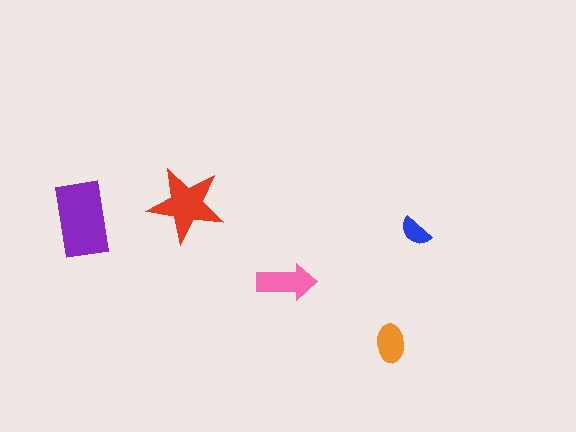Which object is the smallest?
The blue semicircle.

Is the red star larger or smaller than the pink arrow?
Larger.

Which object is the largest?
The purple rectangle.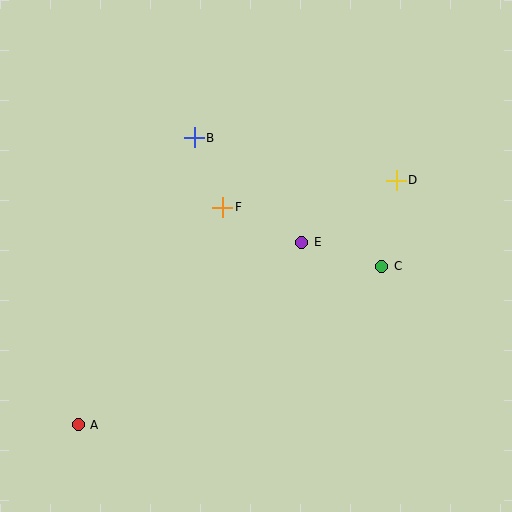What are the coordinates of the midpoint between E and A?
The midpoint between E and A is at (190, 334).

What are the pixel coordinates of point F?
Point F is at (223, 207).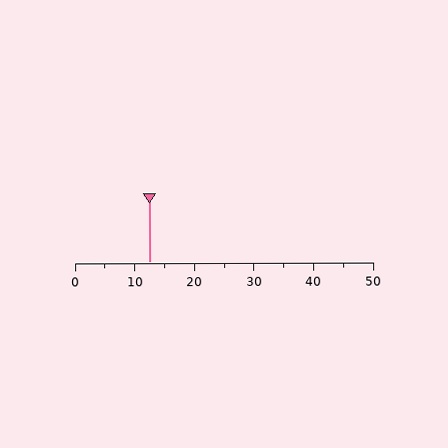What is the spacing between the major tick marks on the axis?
The major ticks are spaced 10 apart.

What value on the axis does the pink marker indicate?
The marker indicates approximately 12.5.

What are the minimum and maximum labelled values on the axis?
The axis runs from 0 to 50.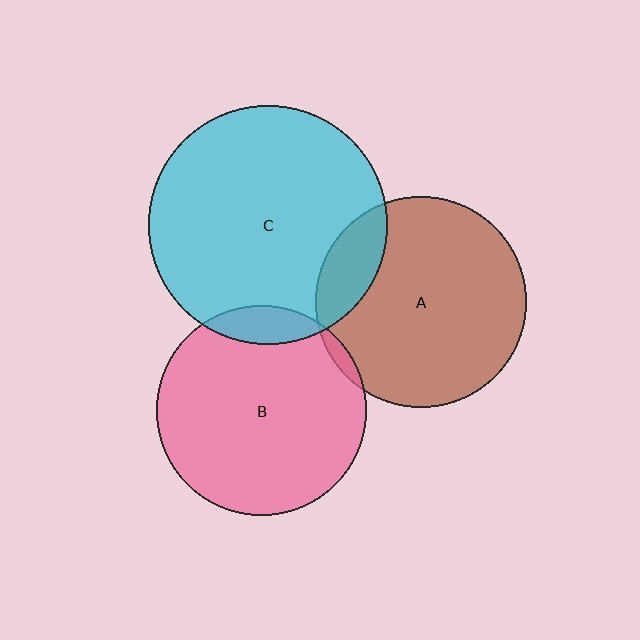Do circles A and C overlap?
Yes.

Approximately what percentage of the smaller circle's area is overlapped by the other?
Approximately 15%.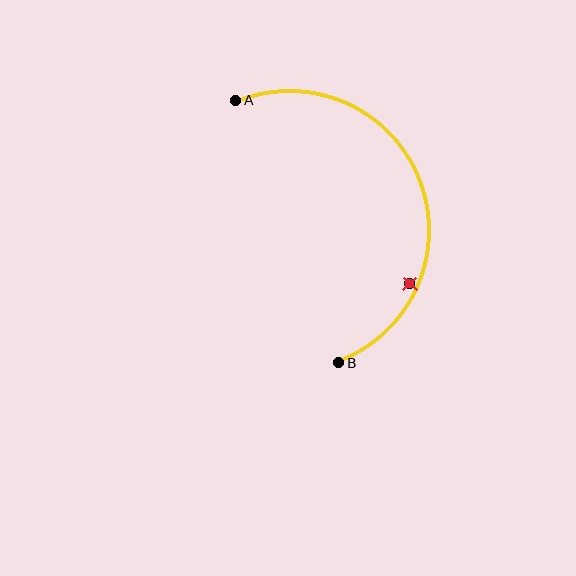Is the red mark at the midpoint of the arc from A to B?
No — the red mark does not lie on the arc at all. It sits slightly inside the curve.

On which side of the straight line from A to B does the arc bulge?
The arc bulges to the right of the straight line connecting A and B.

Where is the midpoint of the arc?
The arc midpoint is the point on the curve farthest from the straight line joining A and B. It sits to the right of that line.